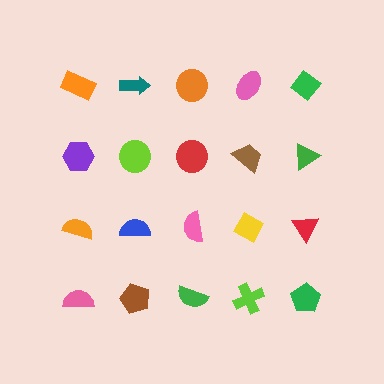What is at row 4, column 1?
A pink semicircle.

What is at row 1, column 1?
An orange rectangle.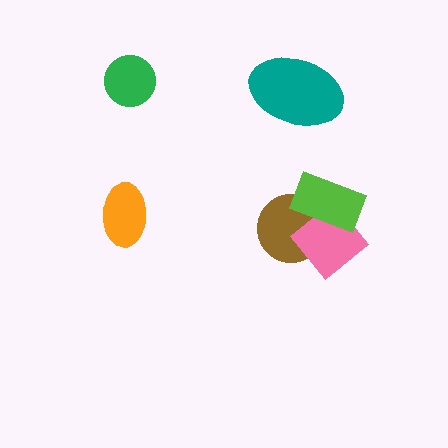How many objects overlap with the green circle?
0 objects overlap with the green circle.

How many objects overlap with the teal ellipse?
0 objects overlap with the teal ellipse.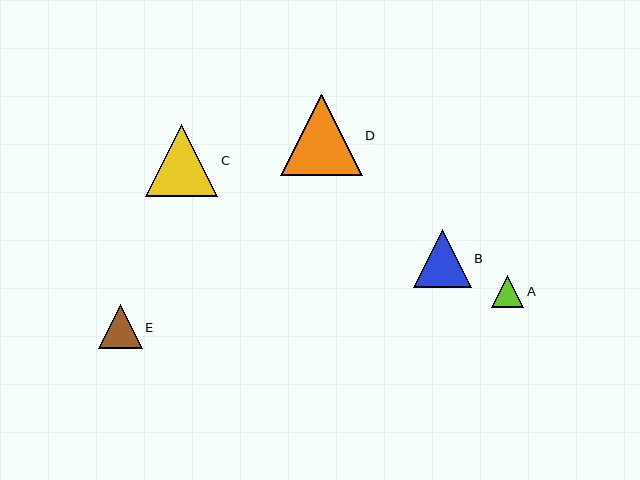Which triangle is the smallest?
Triangle A is the smallest with a size of approximately 32 pixels.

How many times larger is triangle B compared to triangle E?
Triangle B is approximately 1.3 times the size of triangle E.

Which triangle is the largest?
Triangle D is the largest with a size of approximately 82 pixels.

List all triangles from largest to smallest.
From largest to smallest: D, C, B, E, A.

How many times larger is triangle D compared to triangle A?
Triangle D is approximately 2.6 times the size of triangle A.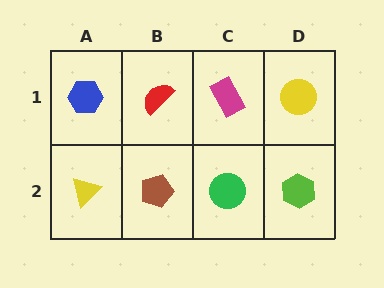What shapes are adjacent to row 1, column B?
A brown pentagon (row 2, column B), a blue hexagon (row 1, column A), a magenta rectangle (row 1, column C).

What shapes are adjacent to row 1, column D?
A lime hexagon (row 2, column D), a magenta rectangle (row 1, column C).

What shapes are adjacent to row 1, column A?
A yellow triangle (row 2, column A), a red semicircle (row 1, column B).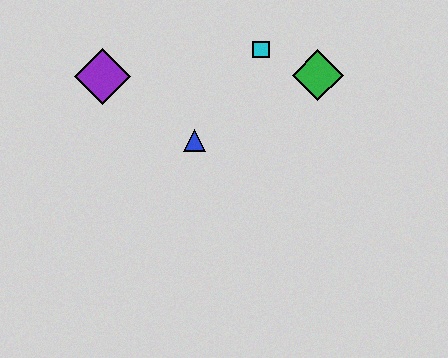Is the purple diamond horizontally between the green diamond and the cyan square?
No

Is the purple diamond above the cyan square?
No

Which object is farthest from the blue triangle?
The green diamond is farthest from the blue triangle.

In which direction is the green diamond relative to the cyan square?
The green diamond is to the right of the cyan square.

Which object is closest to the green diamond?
The cyan square is closest to the green diamond.